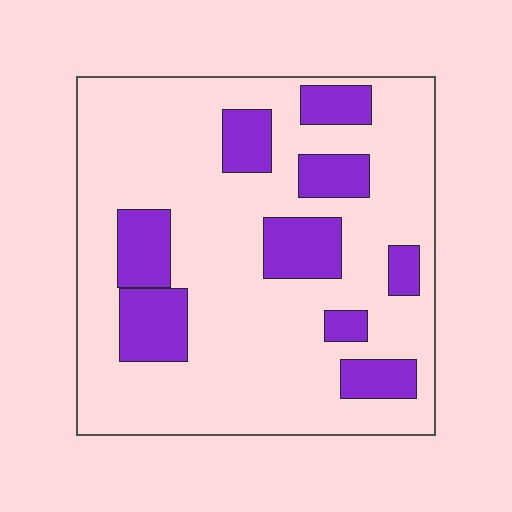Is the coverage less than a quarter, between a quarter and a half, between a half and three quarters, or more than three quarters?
Less than a quarter.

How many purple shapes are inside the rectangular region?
9.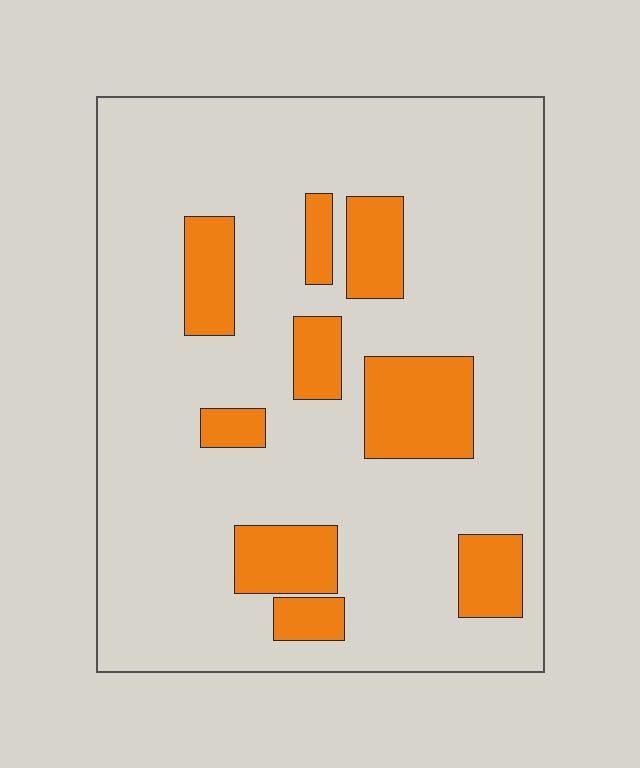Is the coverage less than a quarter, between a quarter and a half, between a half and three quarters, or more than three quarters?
Less than a quarter.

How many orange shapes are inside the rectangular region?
9.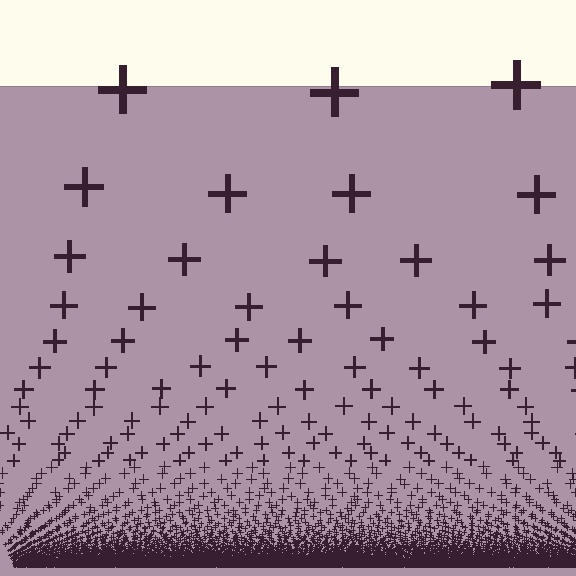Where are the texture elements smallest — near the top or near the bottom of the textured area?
Near the bottom.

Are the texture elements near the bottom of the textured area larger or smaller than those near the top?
Smaller. The gradient is inverted — elements near the bottom are smaller and denser.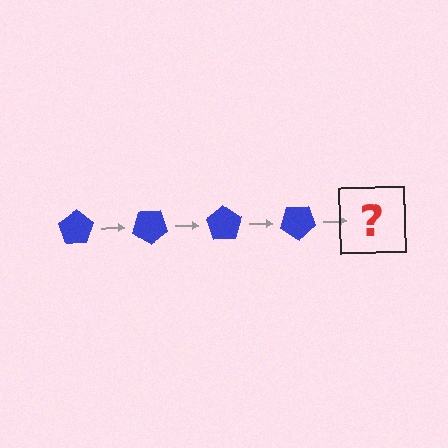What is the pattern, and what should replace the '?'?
The pattern is that the pentagon rotates 35 degrees each step. The '?' should be a blue pentagon rotated 140 degrees.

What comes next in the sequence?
The next element should be a blue pentagon rotated 140 degrees.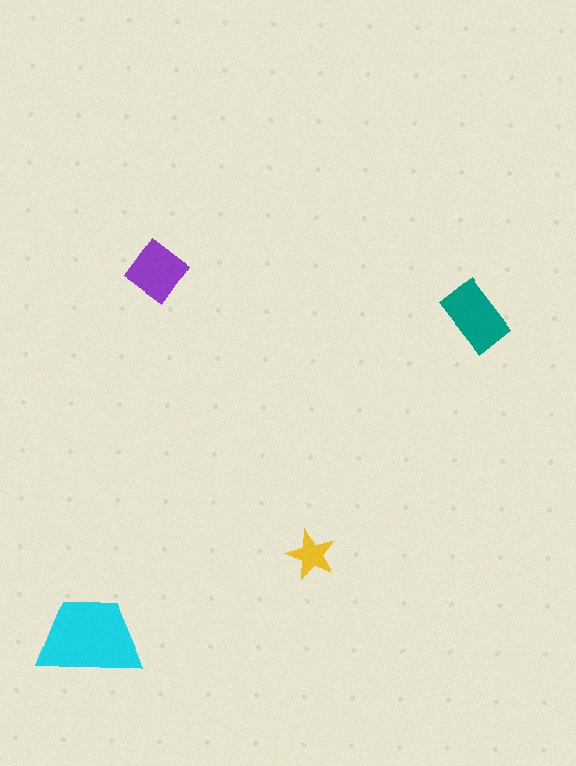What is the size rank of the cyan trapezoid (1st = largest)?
1st.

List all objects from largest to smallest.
The cyan trapezoid, the teal rectangle, the purple diamond, the yellow star.